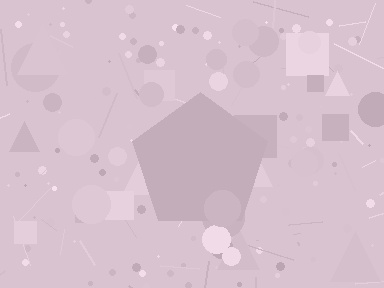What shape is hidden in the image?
A pentagon is hidden in the image.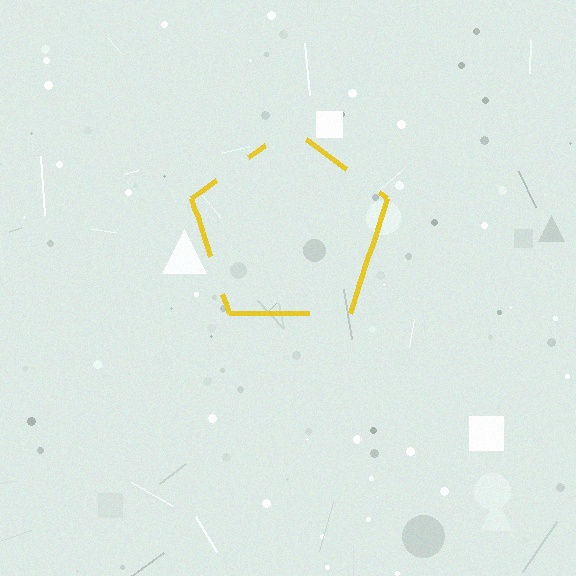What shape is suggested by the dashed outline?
The dashed outline suggests a pentagon.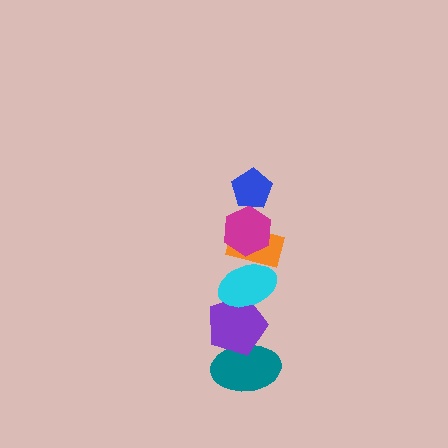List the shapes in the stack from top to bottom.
From top to bottom: the blue pentagon, the magenta hexagon, the orange rectangle, the cyan ellipse, the purple pentagon, the teal ellipse.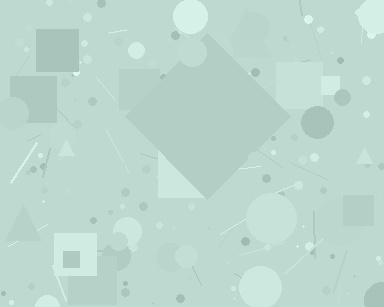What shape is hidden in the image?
A diamond is hidden in the image.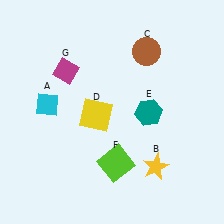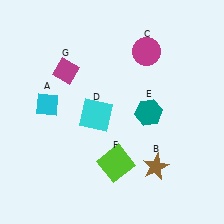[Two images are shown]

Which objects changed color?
B changed from yellow to brown. C changed from brown to magenta. D changed from yellow to cyan.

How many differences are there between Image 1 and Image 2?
There are 3 differences between the two images.